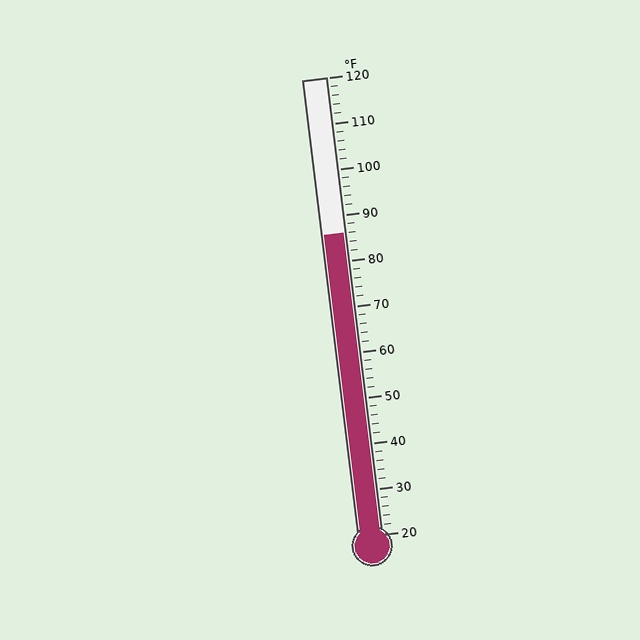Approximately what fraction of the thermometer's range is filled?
The thermometer is filled to approximately 65% of its range.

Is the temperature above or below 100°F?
The temperature is below 100°F.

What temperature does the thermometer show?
The thermometer shows approximately 86°F.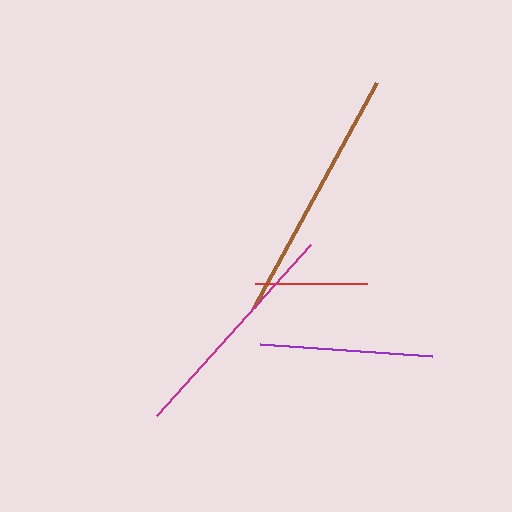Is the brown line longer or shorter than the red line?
The brown line is longer than the red line.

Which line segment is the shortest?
The red line is the shortest at approximately 112 pixels.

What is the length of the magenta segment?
The magenta segment is approximately 230 pixels long.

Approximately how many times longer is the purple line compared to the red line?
The purple line is approximately 1.5 times the length of the red line.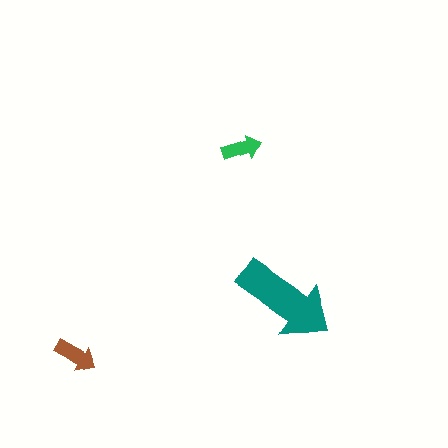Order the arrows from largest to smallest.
the teal one, the brown one, the green one.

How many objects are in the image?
There are 3 objects in the image.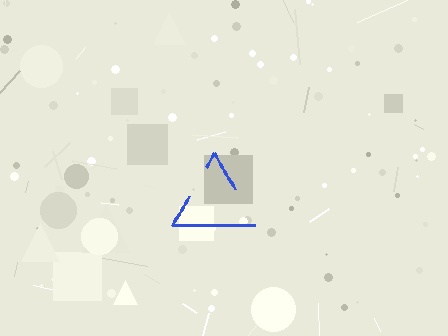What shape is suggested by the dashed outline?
The dashed outline suggests a triangle.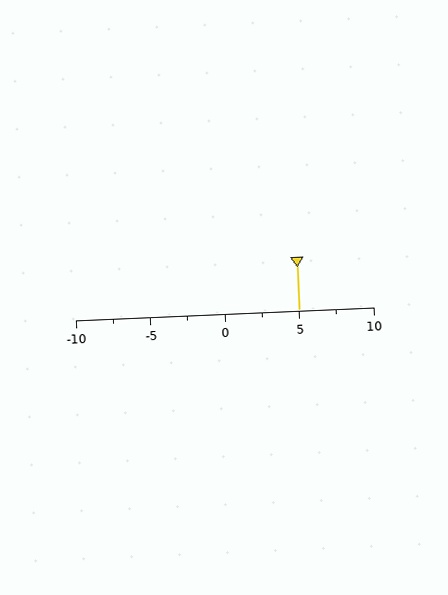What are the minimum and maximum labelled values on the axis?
The axis runs from -10 to 10.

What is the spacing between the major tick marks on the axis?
The major ticks are spaced 5 apart.